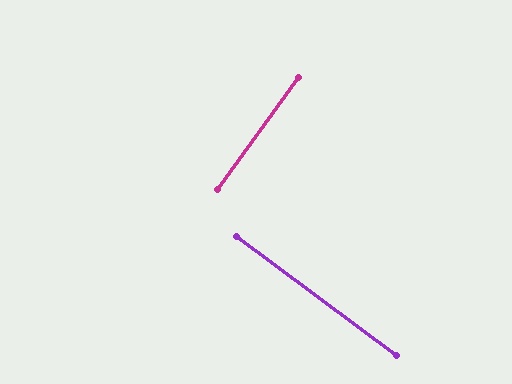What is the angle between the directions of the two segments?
Approximately 89 degrees.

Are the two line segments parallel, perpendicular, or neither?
Perpendicular — they meet at approximately 89°.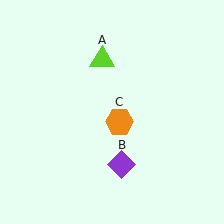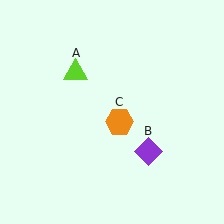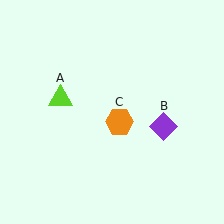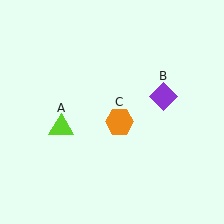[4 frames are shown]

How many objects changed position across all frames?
2 objects changed position: lime triangle (object A), purple diamond (object B).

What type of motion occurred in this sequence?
The lime triangle (object A), purple diamond (object B) rotated counterclockwise around the center of the scene.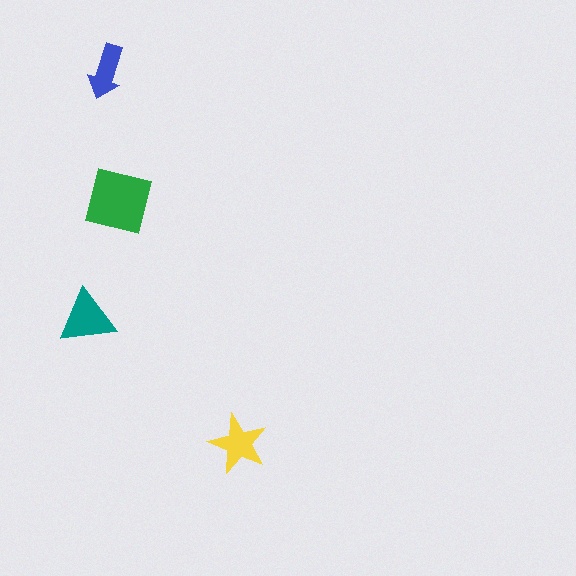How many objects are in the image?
There are 4 objects in the image.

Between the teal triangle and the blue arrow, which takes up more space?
The teal triangle.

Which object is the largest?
The green square.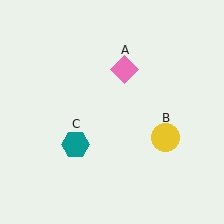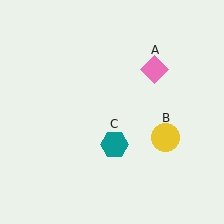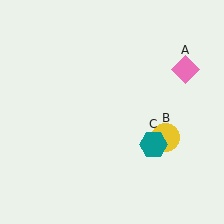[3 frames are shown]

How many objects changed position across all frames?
2 objects changed position: pink diamond (object A), teal hexagon (object C).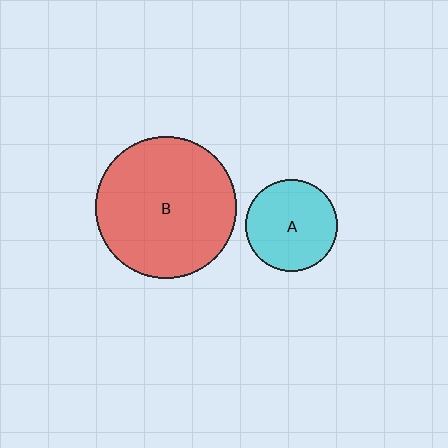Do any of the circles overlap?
No, none of the circles overlap.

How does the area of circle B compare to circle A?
Approximately 2.4 times.